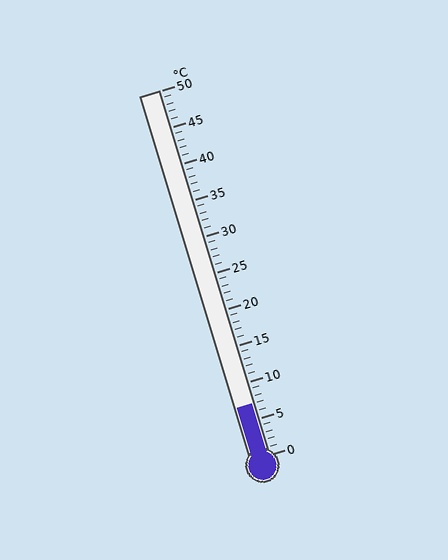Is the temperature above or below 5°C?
The temperature is above 5°C.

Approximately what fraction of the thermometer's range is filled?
The thermometer is filled to approximately 15% of its range.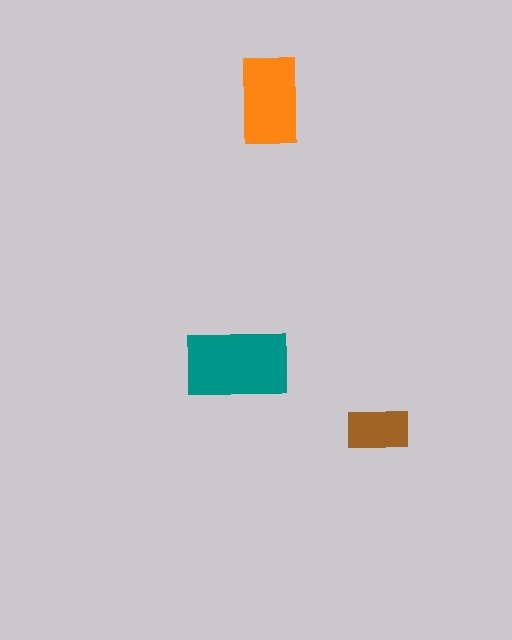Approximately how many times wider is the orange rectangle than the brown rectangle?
About 1.5 times wider.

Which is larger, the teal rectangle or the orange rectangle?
The teal one.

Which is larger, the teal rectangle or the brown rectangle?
The teal one.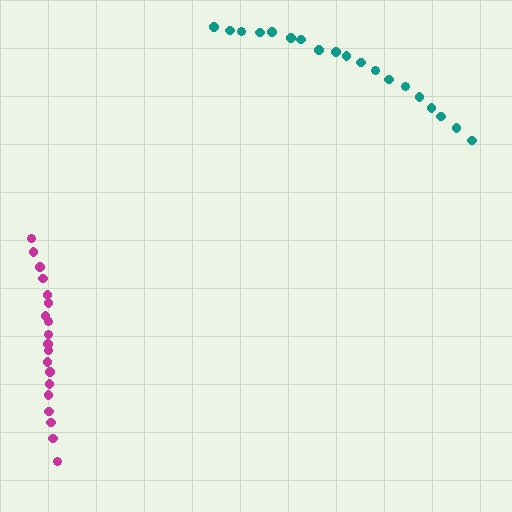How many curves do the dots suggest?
There are 2 distinct paths.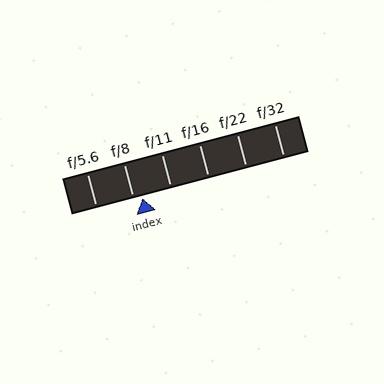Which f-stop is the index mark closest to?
The index mark is closest to f/8.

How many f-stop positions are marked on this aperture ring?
There are 6 f-stop positions marked.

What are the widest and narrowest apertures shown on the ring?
The widest aperture shown is f/5.6 and the narrowest is f/32.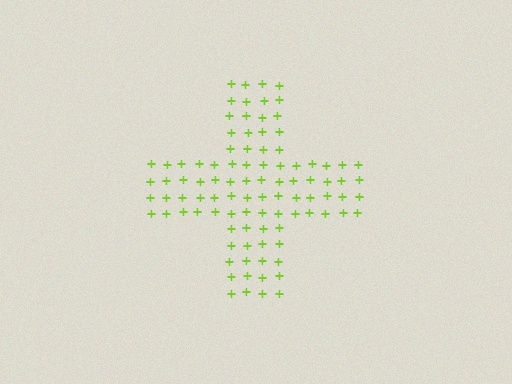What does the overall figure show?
The overall figure shows a cross.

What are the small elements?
The small elements are plus signs.